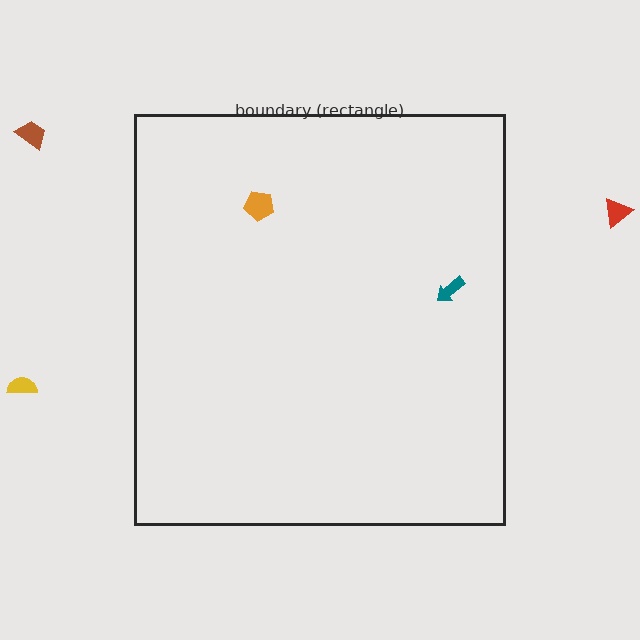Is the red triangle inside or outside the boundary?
Outside.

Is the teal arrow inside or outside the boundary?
Inside.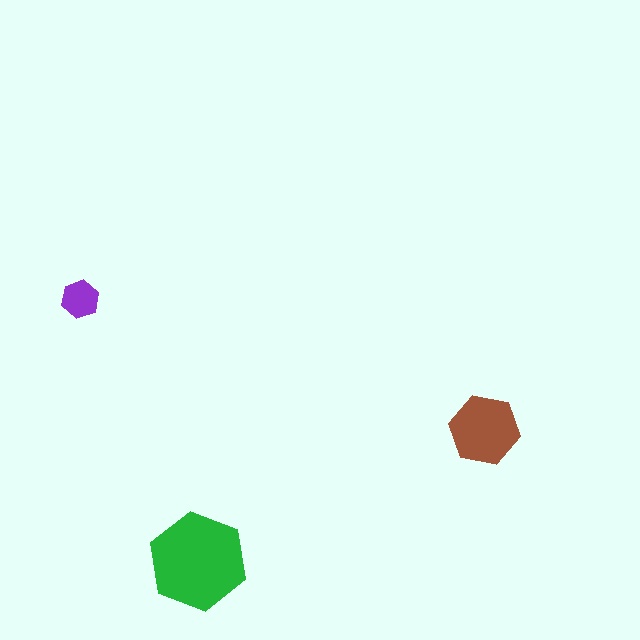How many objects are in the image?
There are 3 objects in the image.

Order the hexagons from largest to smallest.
the green one, the brown one, the purple one.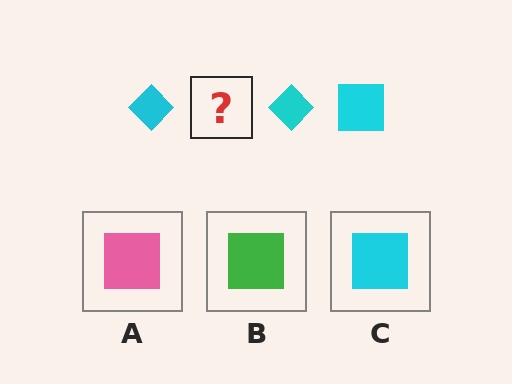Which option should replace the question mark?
Option C.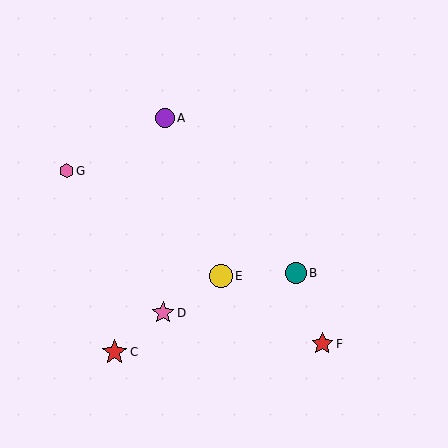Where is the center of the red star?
The center of the red star is at (322, 344).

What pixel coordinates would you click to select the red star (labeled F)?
Click at (322, 344) to select the red star F.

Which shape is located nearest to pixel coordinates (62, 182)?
The pink hexagon (labeled G) at (66, 171) is nearest to that location.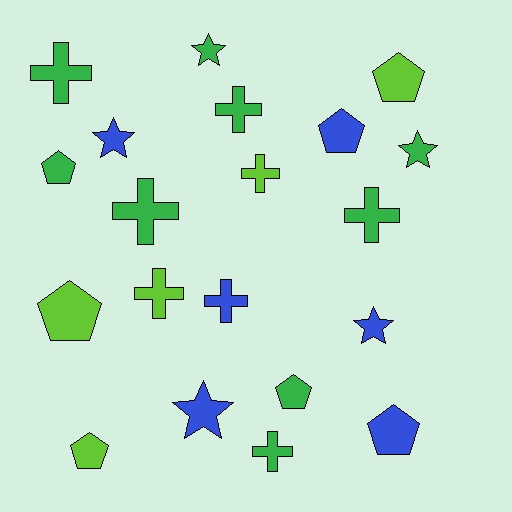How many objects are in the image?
There are 20 objects.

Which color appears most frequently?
Green, with 9 objects.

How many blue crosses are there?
There is 1 blue cross.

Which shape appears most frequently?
Cross, with 8 objects.